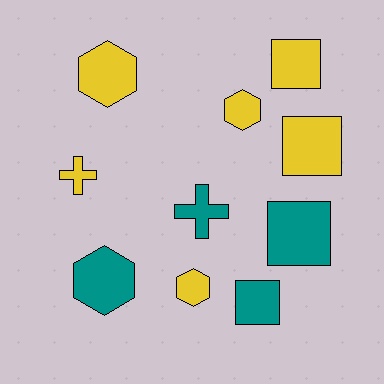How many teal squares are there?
There are 2 teal squares.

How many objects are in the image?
There are 10 objects.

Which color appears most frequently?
Yellow, with 6 objects.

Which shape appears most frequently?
Square, with 4 objects.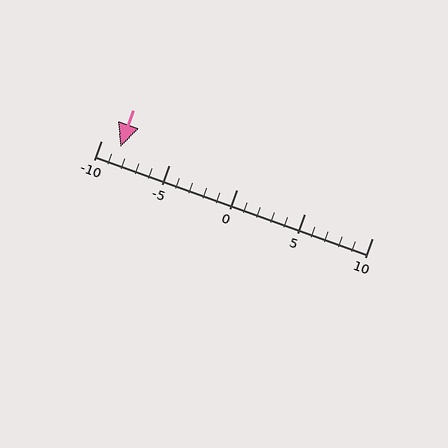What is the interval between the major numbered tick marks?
The major tick marks are spaced 5 units apart.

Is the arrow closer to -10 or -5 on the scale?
The arrow is closer to -10.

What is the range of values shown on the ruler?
The ruler shows values from -10 to 10.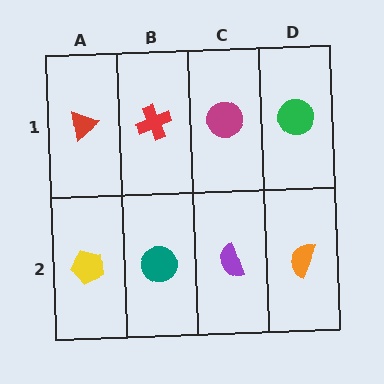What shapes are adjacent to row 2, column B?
A red cross (row 1, column B), a yellow pentagon (row 2, column A), a purple semicircle (row 2, column C).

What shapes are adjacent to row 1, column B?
A teal circle (row 2, column B), a red triangle (row 1, column A), a magenta circle (row 1, column C).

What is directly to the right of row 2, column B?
A purple semicircle.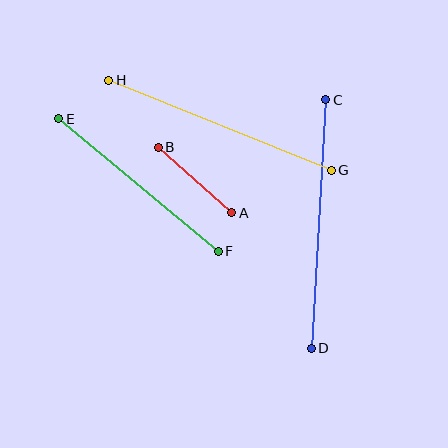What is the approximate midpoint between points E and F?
The midpoint is at approximately (139, 185) pixels.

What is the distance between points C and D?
The distance is approximately 249 pixels.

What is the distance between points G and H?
The distance is approximately 240 pixels.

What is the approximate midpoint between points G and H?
The midpoint is at approximately (220, 125) pixels.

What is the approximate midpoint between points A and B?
The midpoint is at approximately (195, 180) pixels.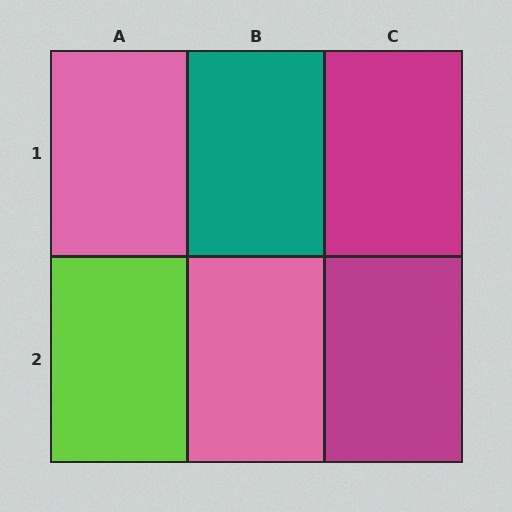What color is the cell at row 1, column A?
Pink.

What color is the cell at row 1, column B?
Teal.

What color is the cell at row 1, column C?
Magenta.